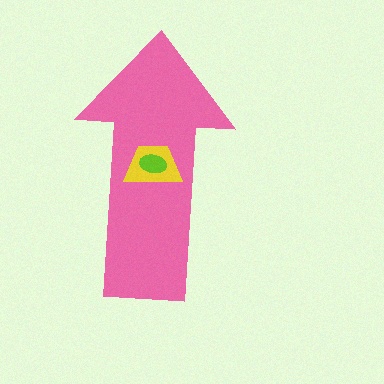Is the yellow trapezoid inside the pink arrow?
Yes.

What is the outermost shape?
The pink arrow.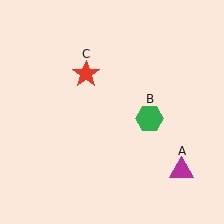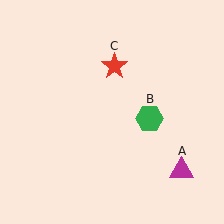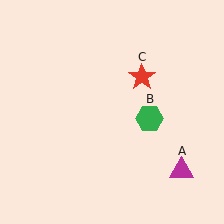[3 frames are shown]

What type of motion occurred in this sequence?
The red star (object C) rotated clockwise around the center of the scene.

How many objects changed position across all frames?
1 object changed position: red star (object C).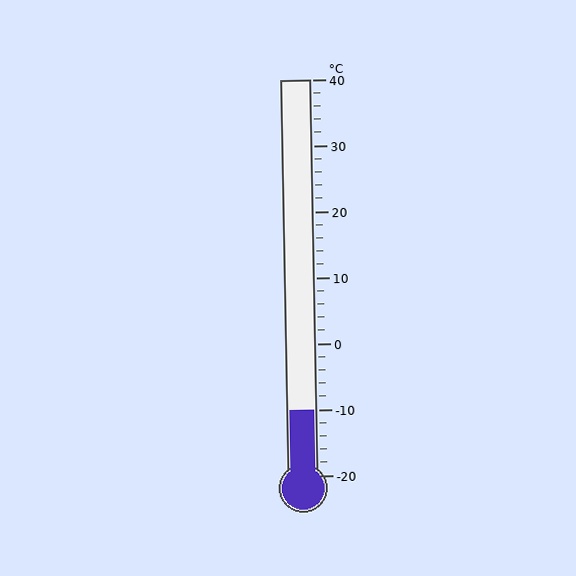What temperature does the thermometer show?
The thermometer shows approximately -10°C.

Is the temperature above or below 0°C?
The temperature is below 0°C.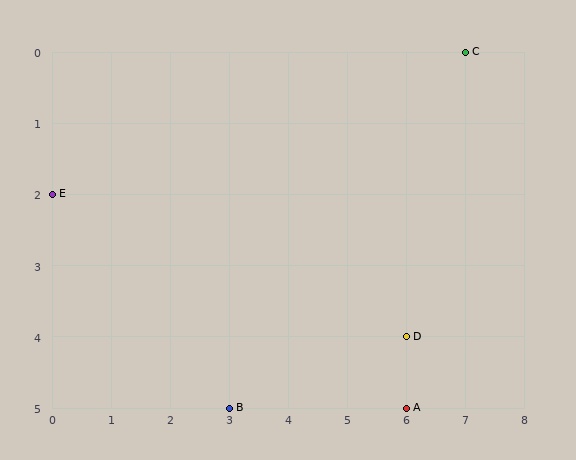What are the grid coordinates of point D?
Point D is at grid coordinates (6, 4).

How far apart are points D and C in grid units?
Points D and C are 1 column and 4 rows apart (about 4.1 grid units diagonally).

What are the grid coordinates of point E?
Point E is at grid coordinates (0, 2).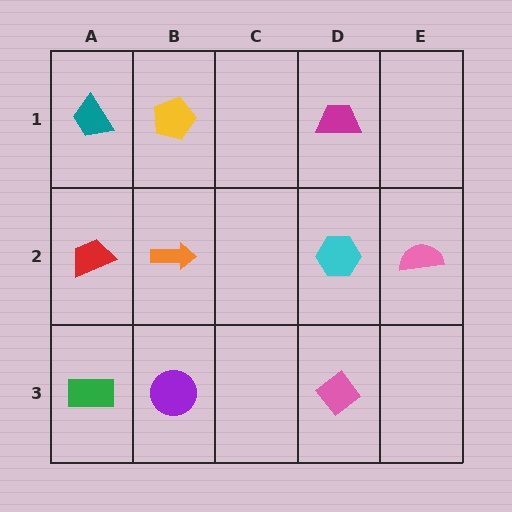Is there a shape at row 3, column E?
No, that cell is empty.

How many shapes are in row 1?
3 shapes.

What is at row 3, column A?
A green rectangle.